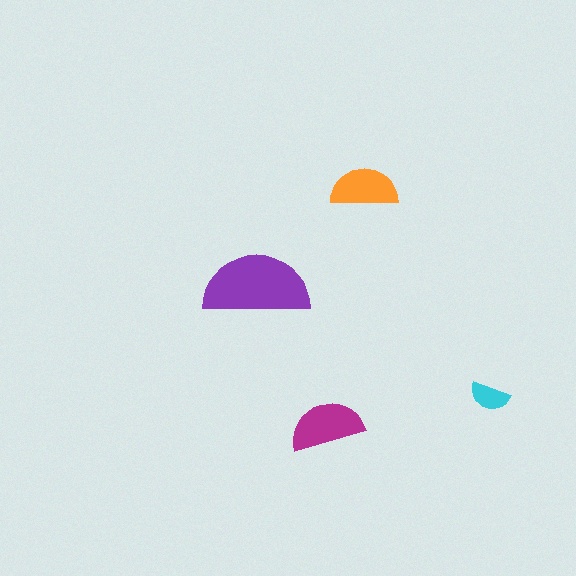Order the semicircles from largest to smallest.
the purple one, the magenta one, the orange one, the cyan one.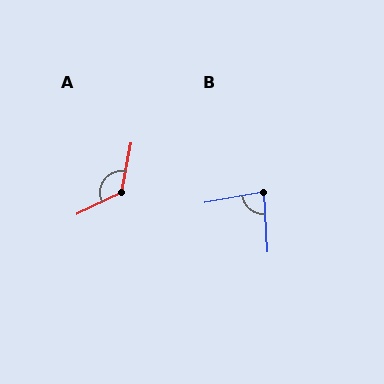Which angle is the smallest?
B, at approximately 83 degrees.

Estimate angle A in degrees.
Approximately 127 degrees.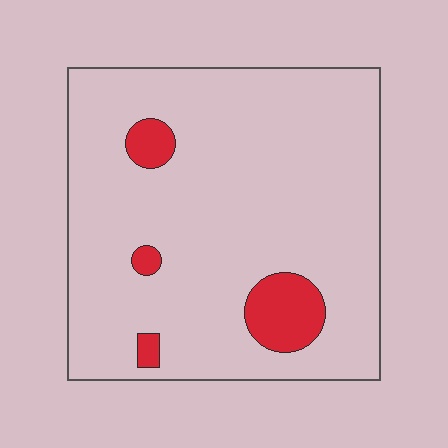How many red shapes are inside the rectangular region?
4.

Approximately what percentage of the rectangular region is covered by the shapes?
Approximately 10%.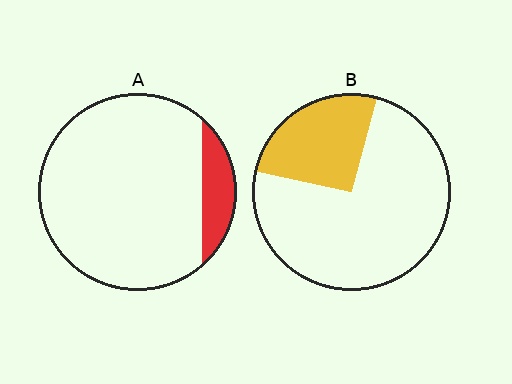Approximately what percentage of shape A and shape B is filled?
A is approximately 10% and B is approximately 25%.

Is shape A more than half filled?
No.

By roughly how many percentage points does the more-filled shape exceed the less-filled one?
By roughly 15 percentage points (B over A).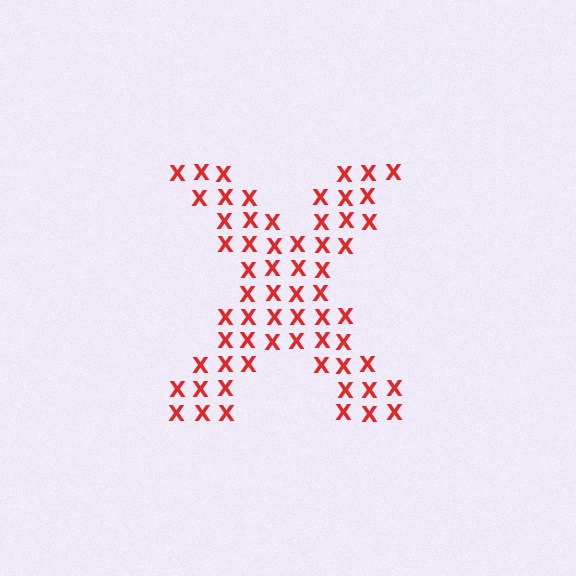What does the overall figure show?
The overall figure shows the letter X.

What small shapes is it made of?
It is made of small letter X's.